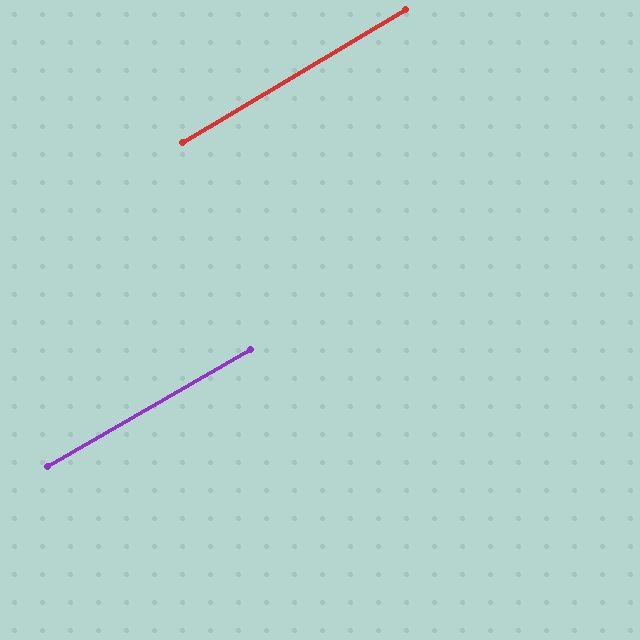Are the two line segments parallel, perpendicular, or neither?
Parallel — their directions differ by only 0.7°.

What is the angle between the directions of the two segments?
Approximately 1 degree.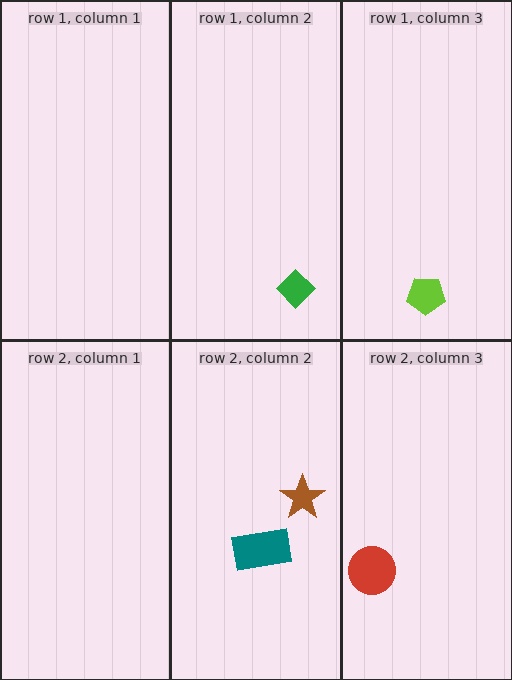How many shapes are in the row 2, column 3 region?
1.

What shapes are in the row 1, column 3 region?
The lime pentagon.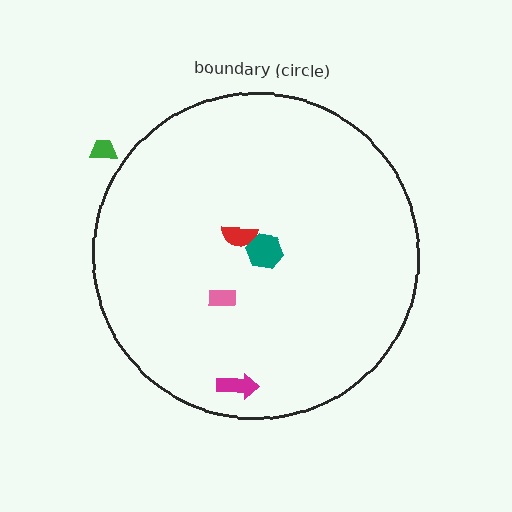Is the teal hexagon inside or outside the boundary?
Inside.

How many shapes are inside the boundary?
4 inside, 1 outside.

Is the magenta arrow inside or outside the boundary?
Inside.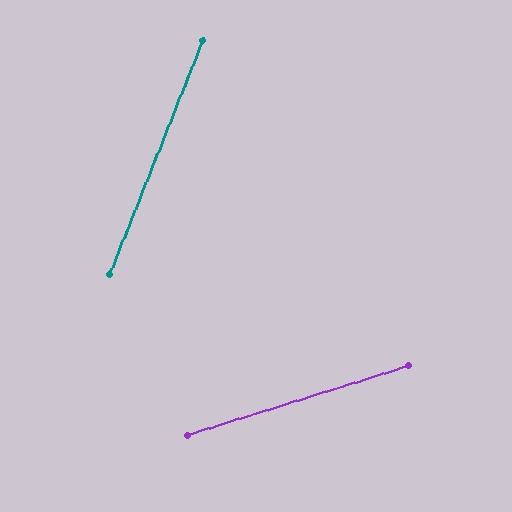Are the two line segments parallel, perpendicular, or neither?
Neither parallel nor perpendicular — they differ by about 51°.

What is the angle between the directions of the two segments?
Approximately 51 degrees.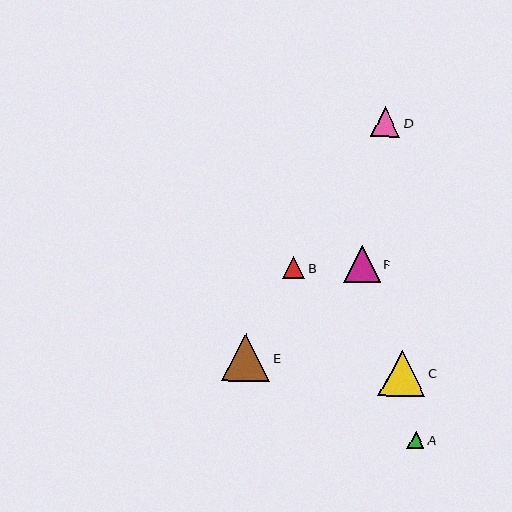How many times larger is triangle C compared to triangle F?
Triangle C is approximately 1.3 times the size of triangle F.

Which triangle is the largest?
Triangle E is the largest with a size of approximately 48 pixels.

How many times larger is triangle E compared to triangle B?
Triangle E is approximately 2.2 times the size of triangle B.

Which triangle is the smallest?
Triangle A is the smallest with a size of approximately 17 pixels.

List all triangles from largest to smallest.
From largest to smallest: E, C, F, D, B, A.